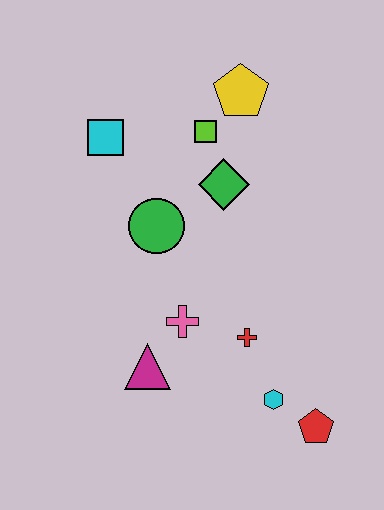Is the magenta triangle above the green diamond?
No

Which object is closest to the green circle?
The green diamond is closest to the green circle.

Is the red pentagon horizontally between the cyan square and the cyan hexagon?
No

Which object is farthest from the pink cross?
The yellow pentagon is farthest from the pink cross.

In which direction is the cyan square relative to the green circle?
The cyan square is above the green circle.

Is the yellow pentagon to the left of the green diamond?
No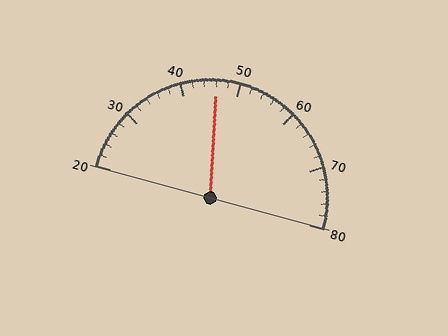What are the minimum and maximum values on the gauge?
The gauge ranges from 20 to 80.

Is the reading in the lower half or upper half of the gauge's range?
The reading is in the lower half of the range (20 to 80).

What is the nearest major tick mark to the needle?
The nearest major tick mark is 50.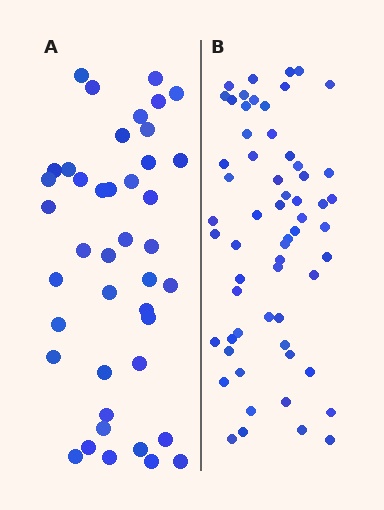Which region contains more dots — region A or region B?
Region B (the right region) has more dots.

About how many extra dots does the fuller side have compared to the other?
Region B has approximately 20 more dots than region A.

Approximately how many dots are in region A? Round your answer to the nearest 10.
About 40 dots. (The exact count is 42, which rounds to 40.)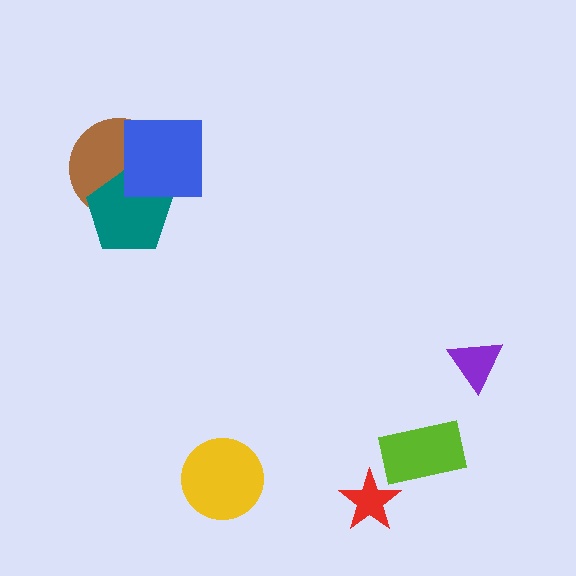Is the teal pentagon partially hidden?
Yes, it is partially covered by another shape.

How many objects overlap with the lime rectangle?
0 objects overlap with the lime rectangle.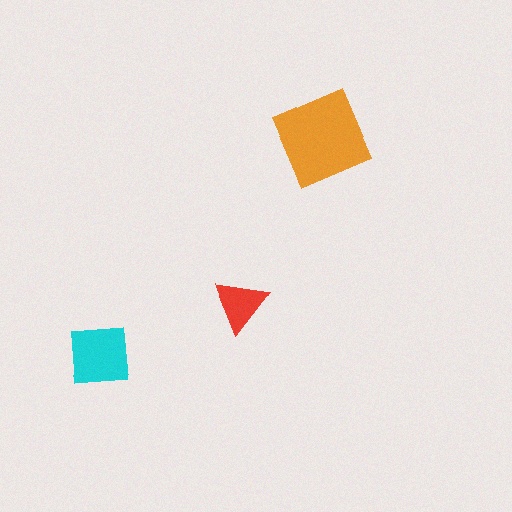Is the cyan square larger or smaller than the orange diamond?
Smaller.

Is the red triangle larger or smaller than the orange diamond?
Smaller.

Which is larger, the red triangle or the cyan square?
The cyan square.